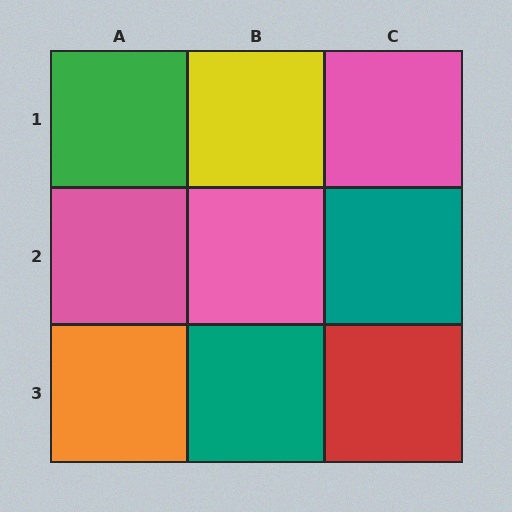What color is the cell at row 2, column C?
Teal.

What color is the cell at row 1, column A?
Green.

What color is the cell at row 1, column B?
Yellow.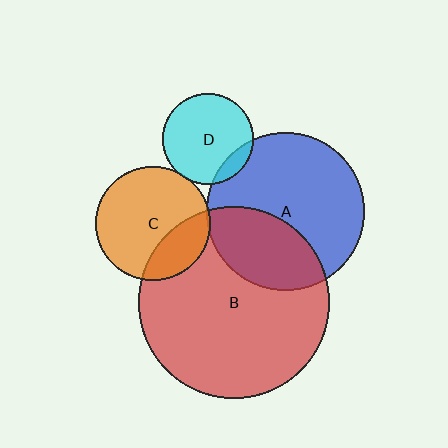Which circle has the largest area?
Circle B (red).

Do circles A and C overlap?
Yes.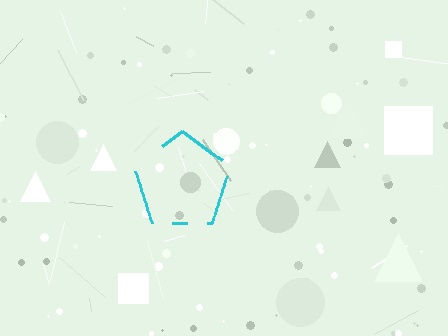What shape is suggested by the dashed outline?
The dashed outline suggests a pentagon.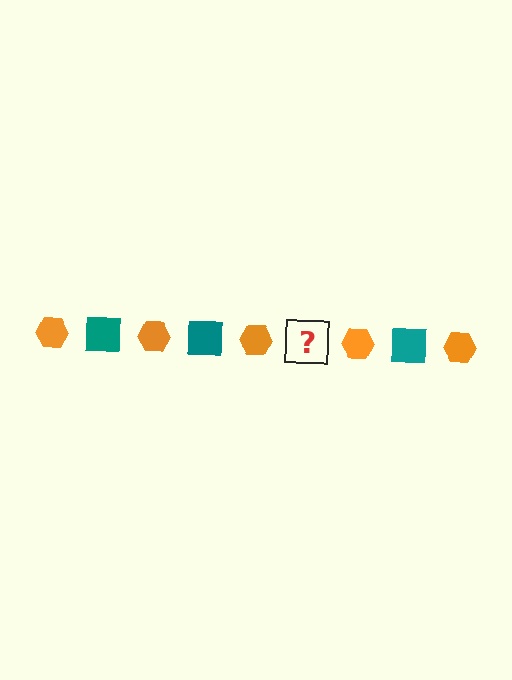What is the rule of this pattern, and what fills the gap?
The rule is that the pattern alternates between orange hexagon and teal square. The gap should be filled with a teal square.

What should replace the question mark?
The question mark should be replaced with a teal square.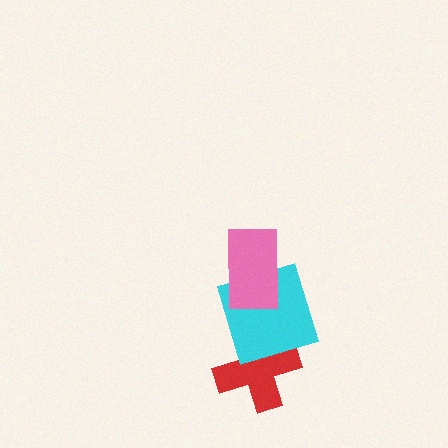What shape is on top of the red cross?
The cyan square is on top of the red cross.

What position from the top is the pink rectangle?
The pink rectangle is 1st from the top.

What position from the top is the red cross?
The red cross is 3rd from the top.